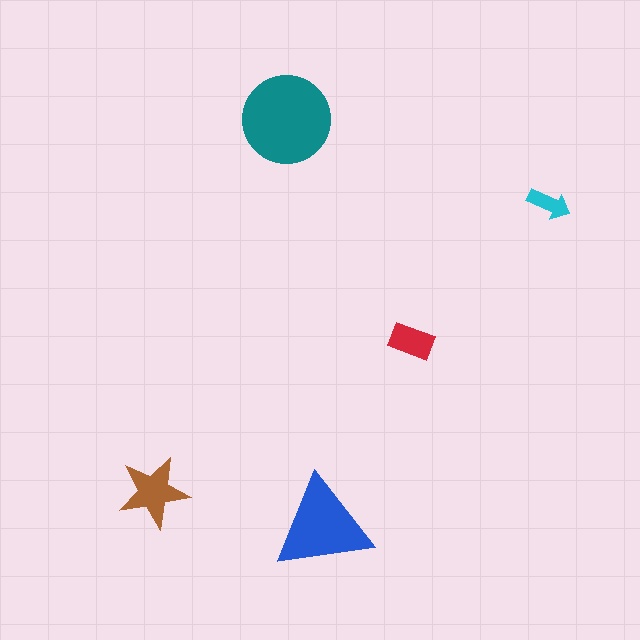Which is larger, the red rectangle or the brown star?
The brown star.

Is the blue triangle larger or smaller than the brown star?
Larger.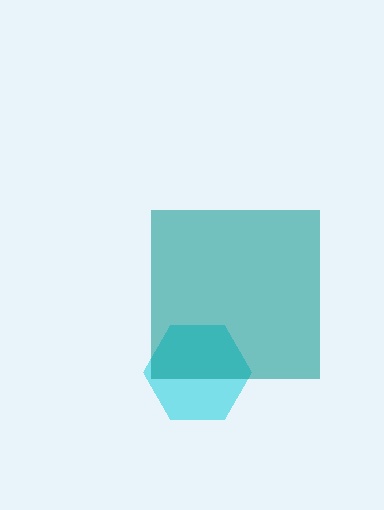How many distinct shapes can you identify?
There are 2 distinct shapes: a cyan hexagon, a teal square.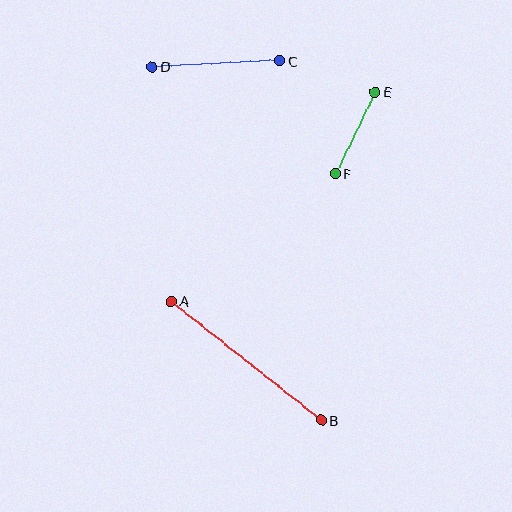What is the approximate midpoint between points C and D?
The midpoint is at approximately (216, 64) pixels.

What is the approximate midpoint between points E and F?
The midpoint is at approximately (355, 133) pixels.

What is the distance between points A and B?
The distance is approximately 191 pixels.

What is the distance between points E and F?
The distance is approximately 91 pixels.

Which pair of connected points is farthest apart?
Points A and B are farthest apart.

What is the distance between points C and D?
The distance is approximately 128 pixels.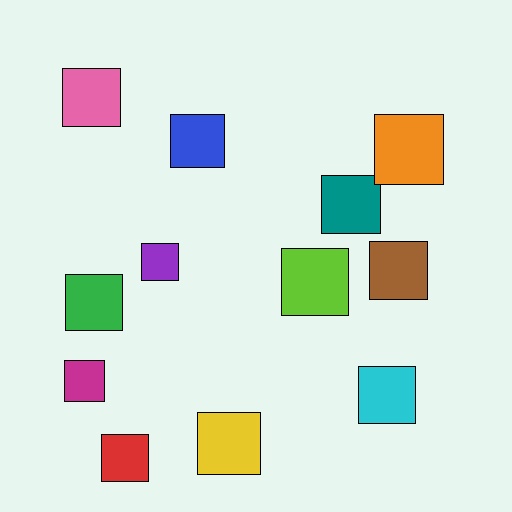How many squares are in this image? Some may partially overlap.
There are 12 squares.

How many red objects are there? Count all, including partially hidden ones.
There is 1 red object.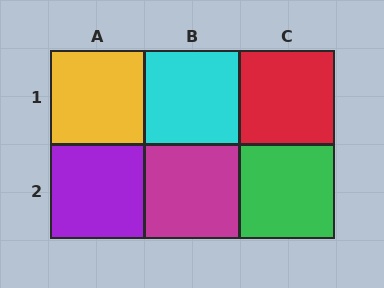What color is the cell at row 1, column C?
Red.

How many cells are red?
1 cell is red.